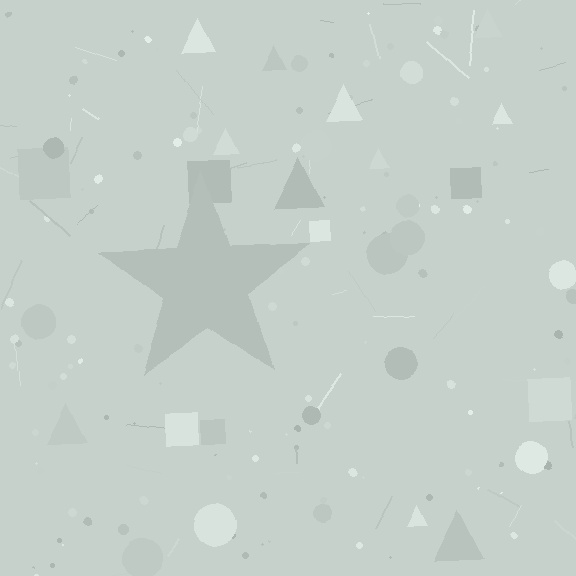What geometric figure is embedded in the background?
A star is embedded in the background.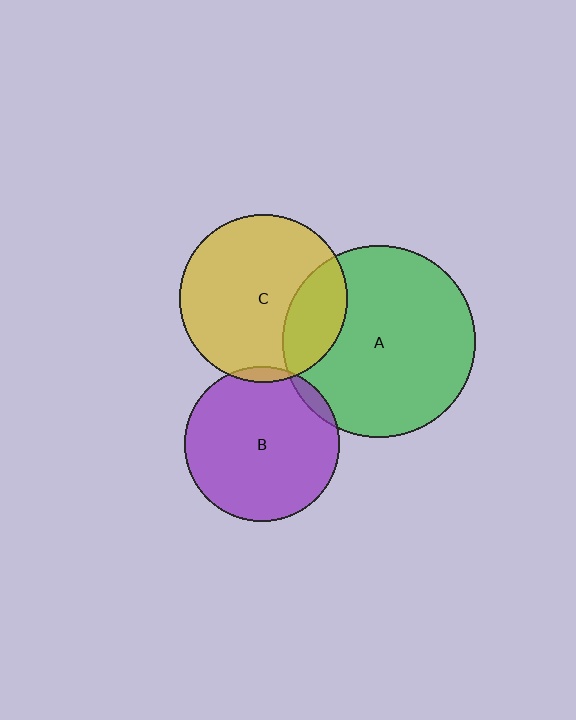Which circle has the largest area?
Circle A (green).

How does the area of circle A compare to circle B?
Approximately 1.5 times.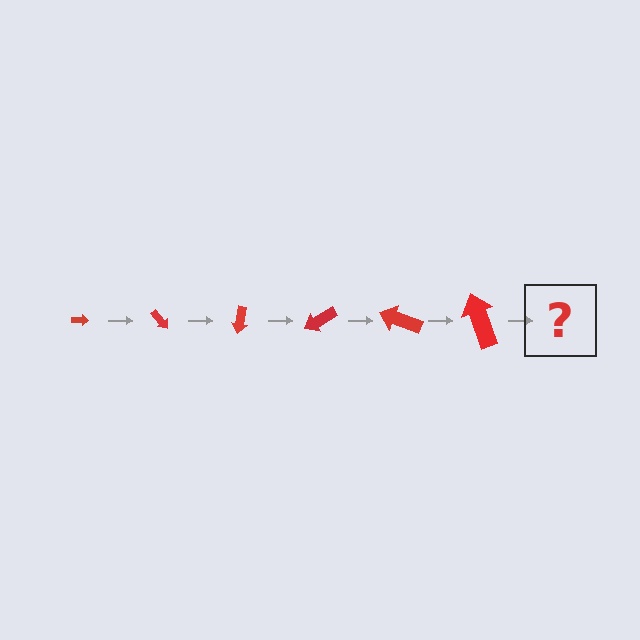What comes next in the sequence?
The next element should be an arrow, larger than the previous one and rotated 300 degrees from the start.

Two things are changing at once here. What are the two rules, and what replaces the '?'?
The two rules are that the arrow grows larger each step and it rotates 50 degrees each step. The '?' should be an arrow, larger than the previous one and rotated 300 degrees from the start.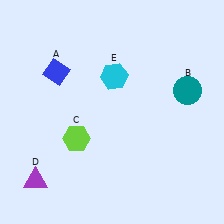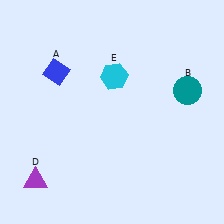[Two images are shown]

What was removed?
The lime hexagon (C) was removed in Image 2.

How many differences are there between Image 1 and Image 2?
There is 1 difference between the two images.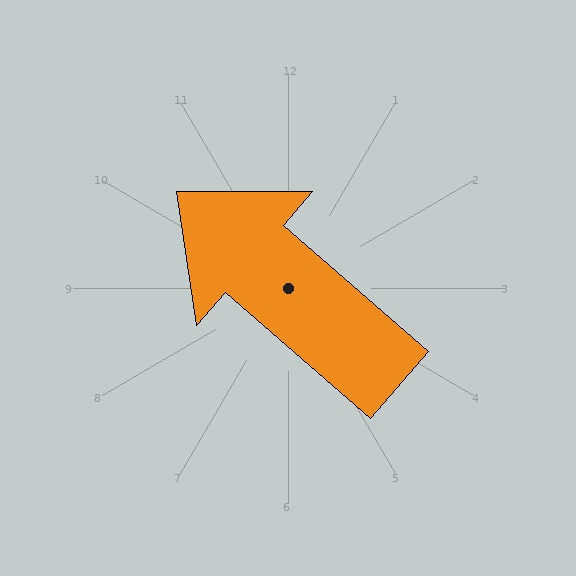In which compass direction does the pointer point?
Northwest.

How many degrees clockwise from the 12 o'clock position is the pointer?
Approximately 311 degrees.